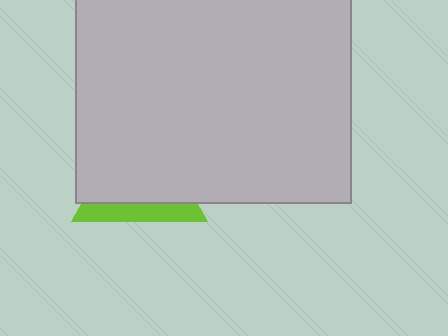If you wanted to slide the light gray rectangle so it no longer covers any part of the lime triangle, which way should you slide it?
Slide it up — that is the most direct way to separate the two shapes.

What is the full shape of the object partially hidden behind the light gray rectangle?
The partially hidden object is a lime triangle.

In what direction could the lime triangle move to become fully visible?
The lime triangle could move down. That would shift it out from behind the light gray rectangle entirely.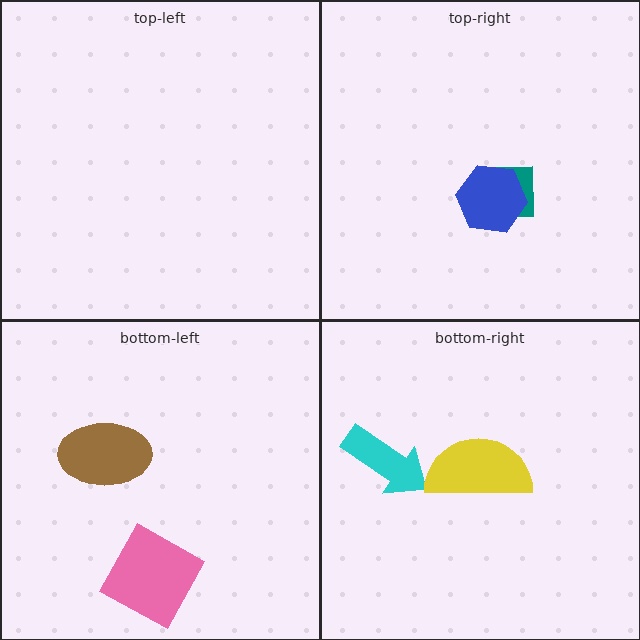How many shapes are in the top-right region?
2.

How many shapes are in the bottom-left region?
2.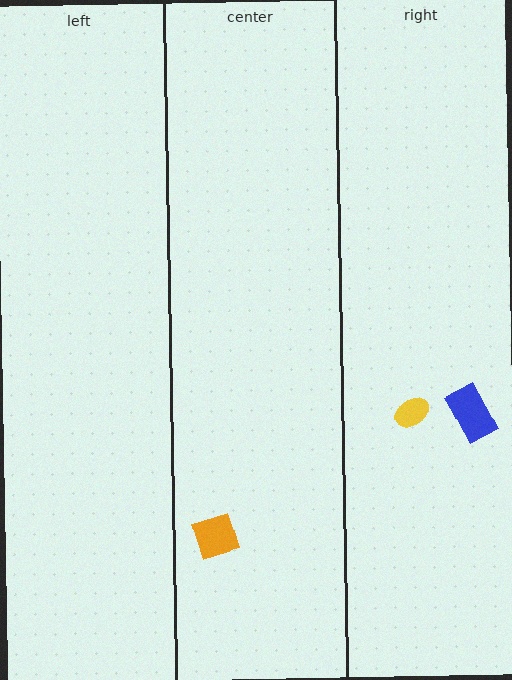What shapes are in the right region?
The blue rectangle, the yellow ellipse.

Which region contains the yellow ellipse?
The right region.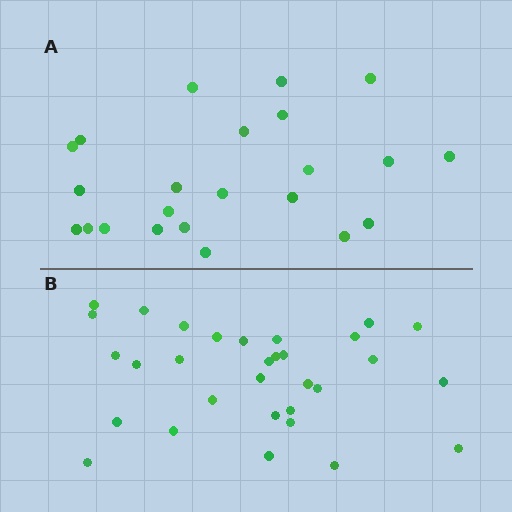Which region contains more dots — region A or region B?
Region B (the bottom region) has more dots.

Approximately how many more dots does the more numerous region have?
Region B has roughly 8 or so more dots than region A.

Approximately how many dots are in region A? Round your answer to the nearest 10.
About 20 dots. (The exact count is 23, which rounds to 20.)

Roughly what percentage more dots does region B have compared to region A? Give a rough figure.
About 35% more.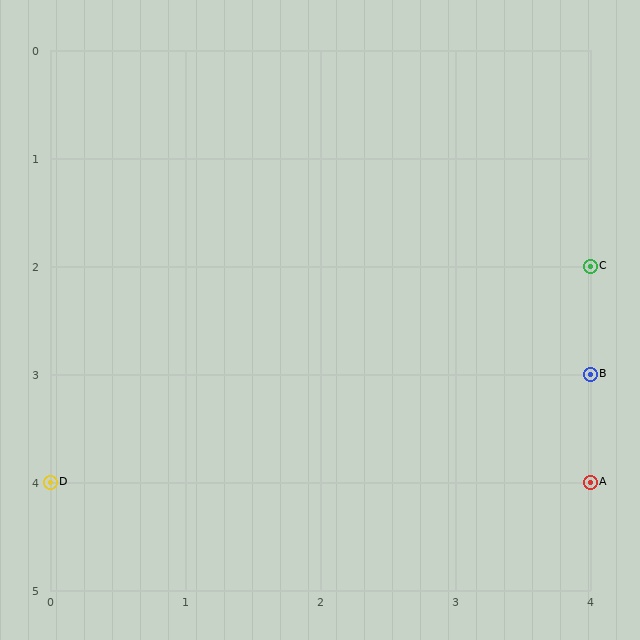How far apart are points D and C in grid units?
Points D and C are 4 columns and 2 rows apart (about 4.5 grid units diagonally).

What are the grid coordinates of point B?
Point B is at grid coordinates (4, 3).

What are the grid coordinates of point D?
Point D is at grid coordinates (0, 4).